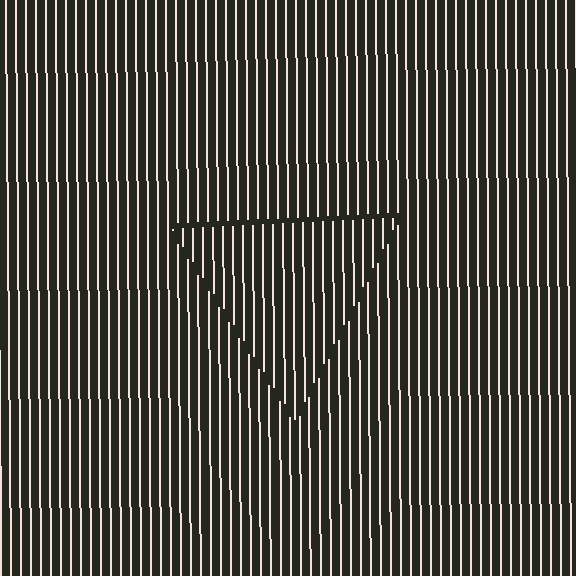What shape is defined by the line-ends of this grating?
An illusory triangle. The interior of the shape contains the same grating, shifted by half a period — the contour is defined by the phase discontinuity where line-ends from the inner and outer gratings abut.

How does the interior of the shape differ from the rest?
The interior of the shape contains the same grating, shifted by half a period — the contour is defined by the phase discontinuity where line-ends from the inner and outer gratings abut.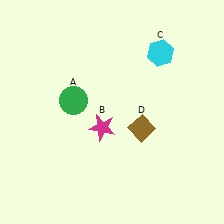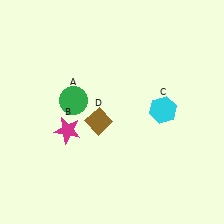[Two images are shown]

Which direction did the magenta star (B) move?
The magenta star (B) moved left.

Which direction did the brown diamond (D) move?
The brown diamond (D) moved left.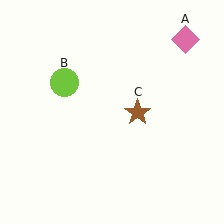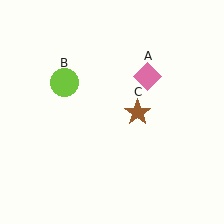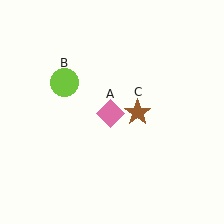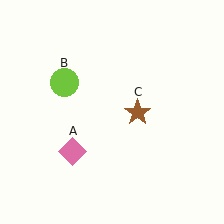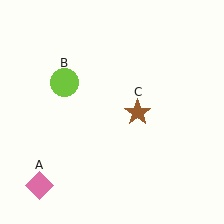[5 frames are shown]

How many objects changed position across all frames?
1 object changed position: pink diamond (object A).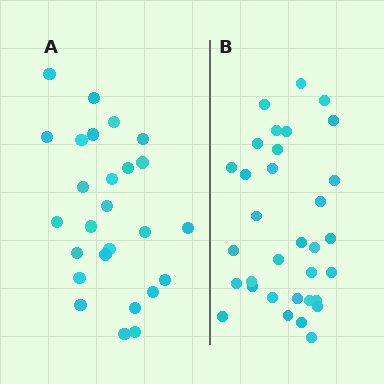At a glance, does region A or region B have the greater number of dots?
Region B (the right region) has more dots.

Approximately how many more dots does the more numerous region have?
Region B has roughly 8 or so more dots than region A.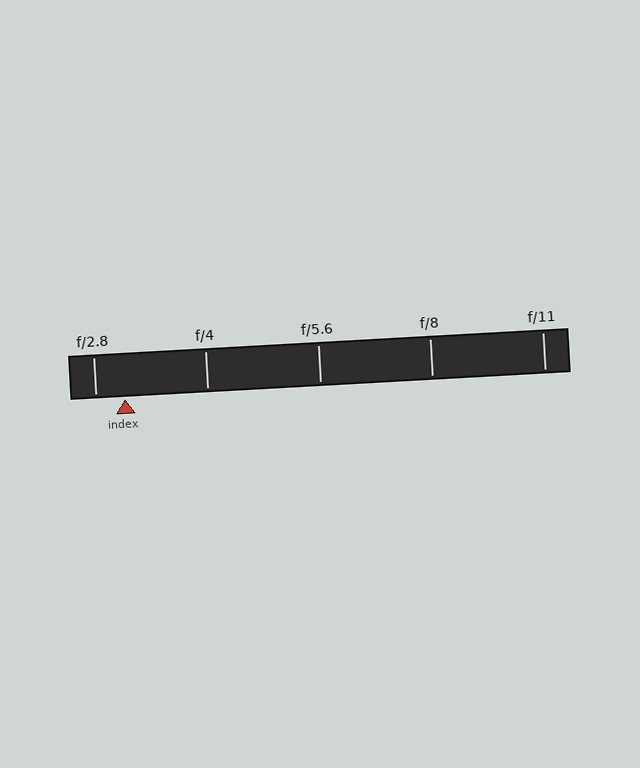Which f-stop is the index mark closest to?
The index mark is closest to f/2.8.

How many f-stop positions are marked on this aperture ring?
There are 5 f-stop positions marked.